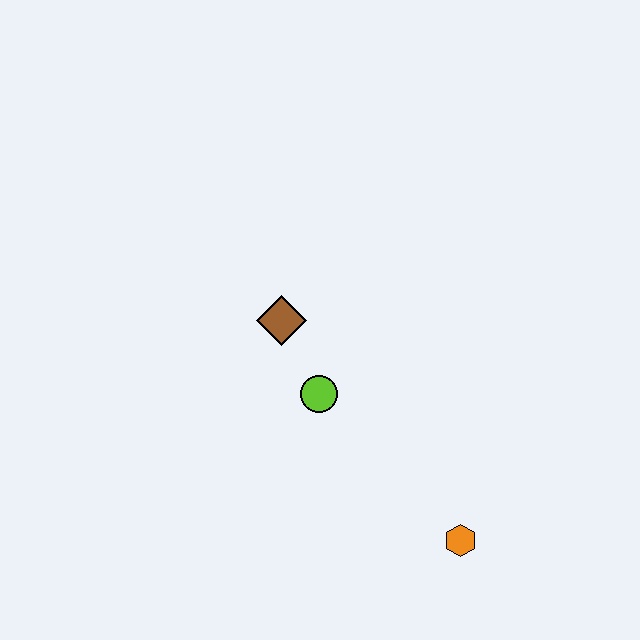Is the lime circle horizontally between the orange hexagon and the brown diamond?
Yes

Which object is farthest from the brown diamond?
The orange hexagon is farthest from the brown diamond.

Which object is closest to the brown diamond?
The lime circle is closest to the brown diamond.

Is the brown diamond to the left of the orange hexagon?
Yes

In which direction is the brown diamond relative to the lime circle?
The brown diamond is above the lime circle.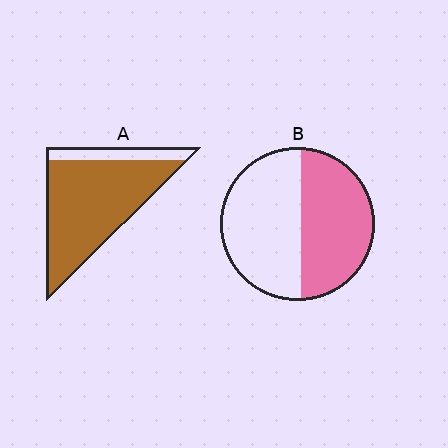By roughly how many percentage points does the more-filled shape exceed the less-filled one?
By roughly 35 percentage points (A over B).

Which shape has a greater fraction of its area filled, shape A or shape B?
Shape A.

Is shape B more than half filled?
Roughly half.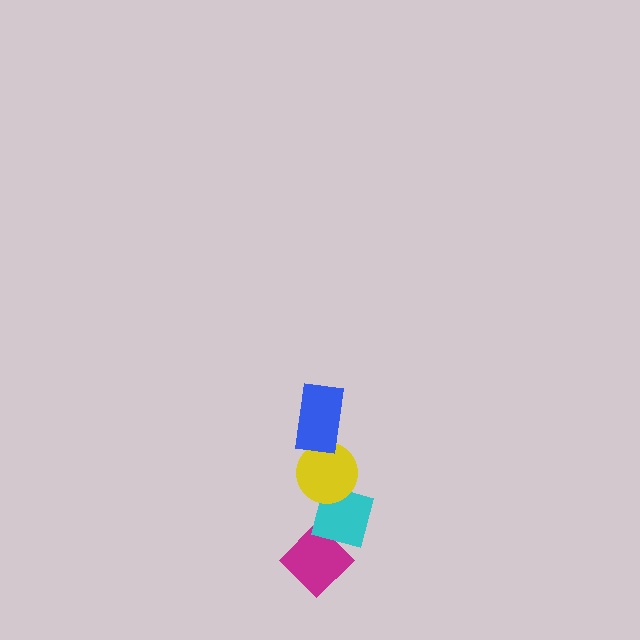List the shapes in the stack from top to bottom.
From top to bottom: the blue rectangle, the yellow circle, the cyan diamond, the magenta diamond.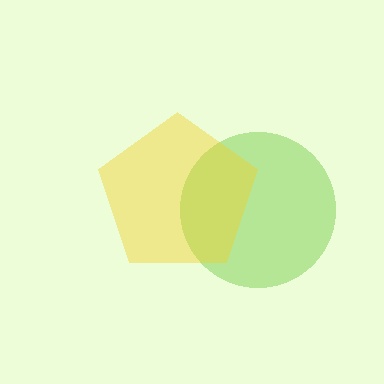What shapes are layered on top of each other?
The layered shapes are: a lime circle, a yellow pentagon.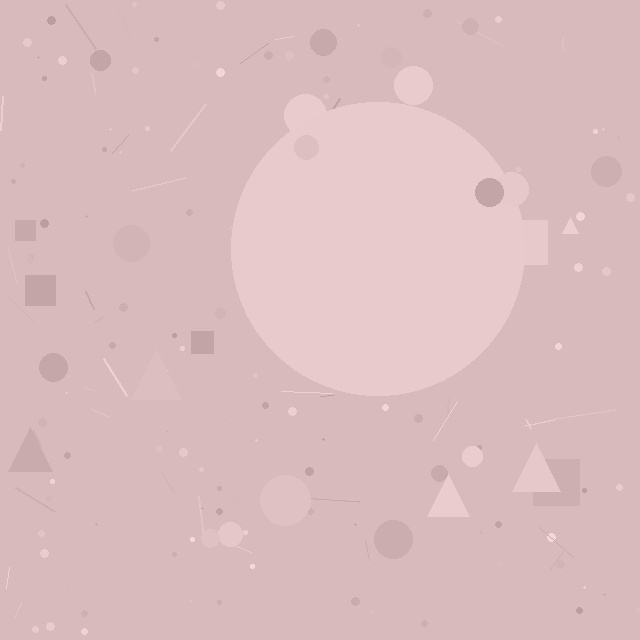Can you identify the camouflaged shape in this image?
The camouflaged shape is a circle.